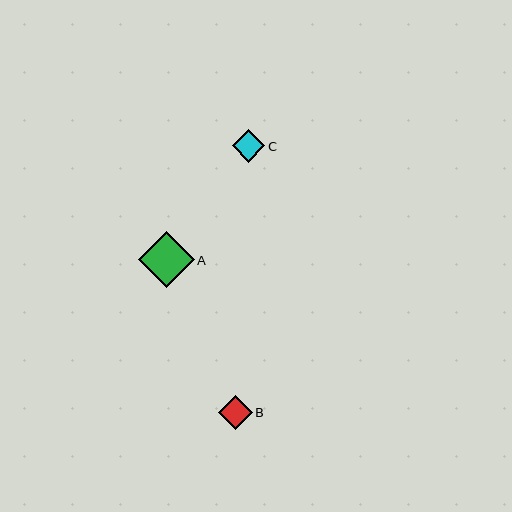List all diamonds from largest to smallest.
From largest to smallest: A, B, C.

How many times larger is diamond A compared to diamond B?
Diamond A is approximately 1.6 times the size of diamond B.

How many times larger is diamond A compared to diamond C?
Diamond A is approximately 1.7 times the size of diamond C.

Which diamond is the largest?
Diamond A is the largest with a size of approximately 55 pixels.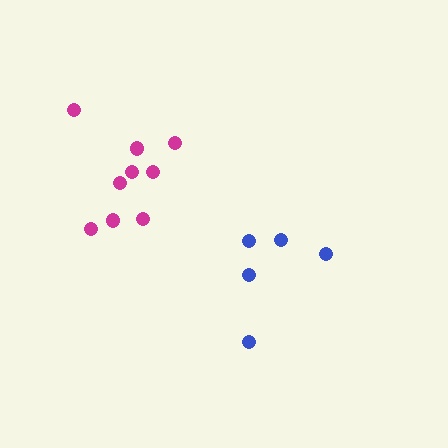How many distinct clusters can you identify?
There are 2 distinct clusters.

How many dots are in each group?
Group 1: 10 dots, Group 2: 5 dots (15 total).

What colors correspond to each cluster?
The clusters are colored: magenta, blue.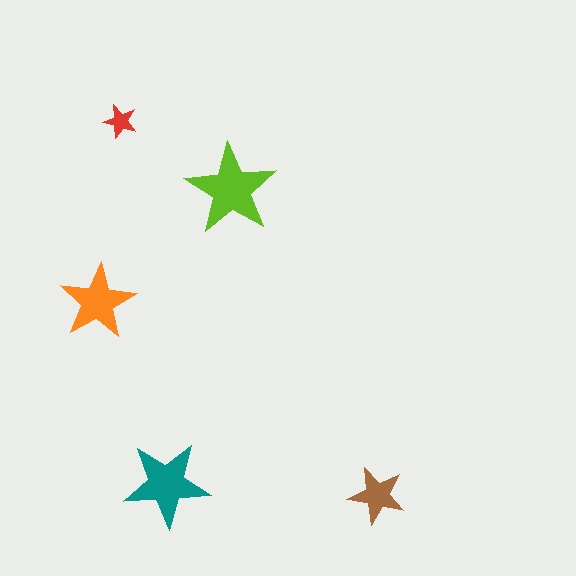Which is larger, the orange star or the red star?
The orange one.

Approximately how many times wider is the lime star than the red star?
About 2.5 times wider.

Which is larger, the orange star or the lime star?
The lime one.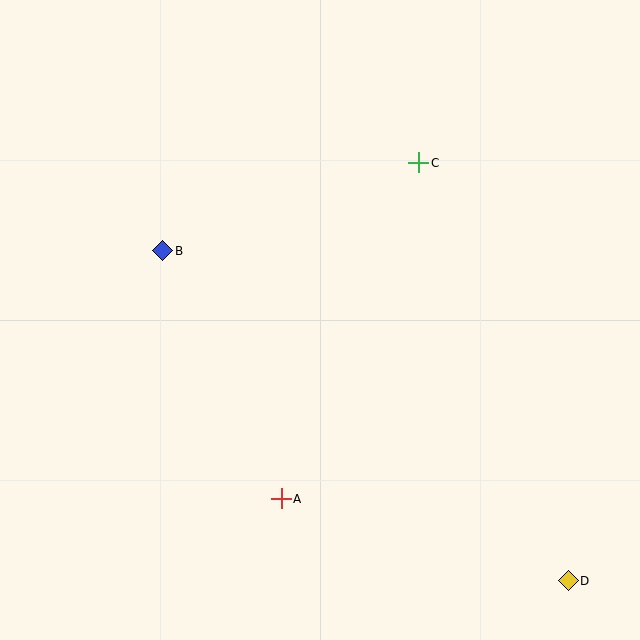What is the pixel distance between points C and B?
The distance between C and B is 271 pixels.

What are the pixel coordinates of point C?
Point C is at (419, 163).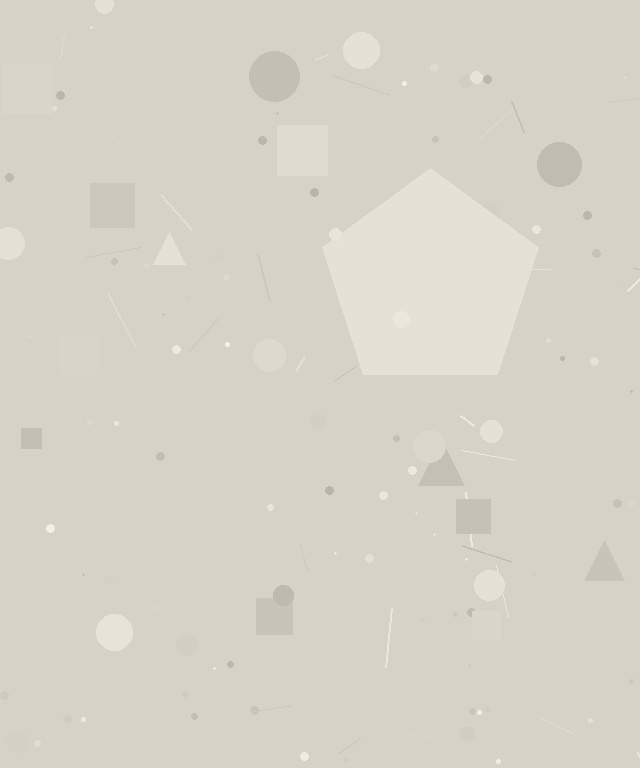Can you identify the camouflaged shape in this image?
The camouflaged shape is a pentagon.